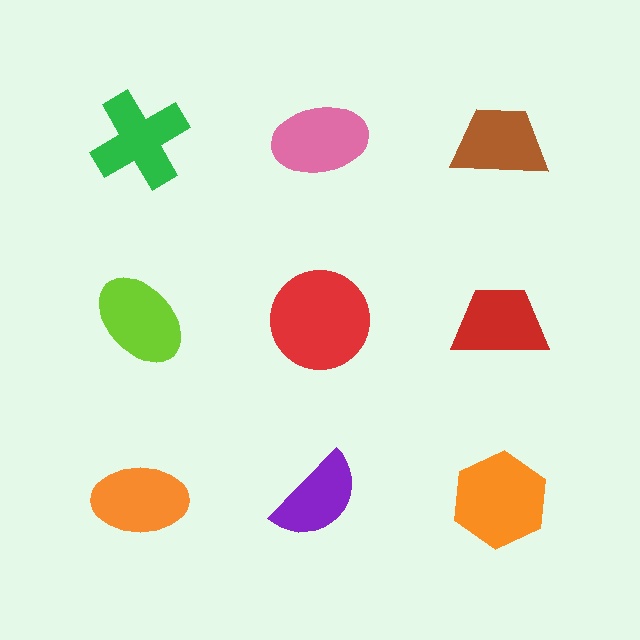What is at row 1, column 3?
A brown trapezoid.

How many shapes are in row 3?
3 shapes.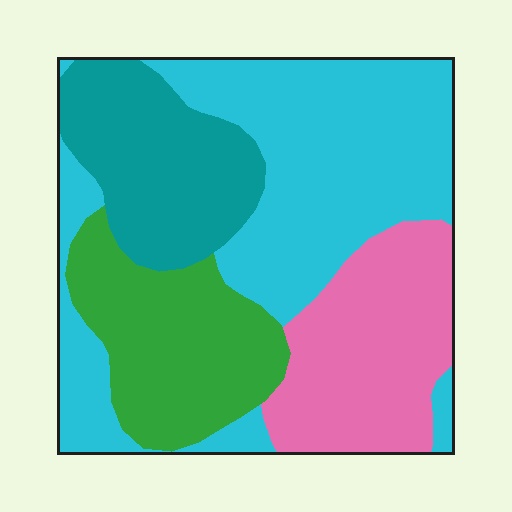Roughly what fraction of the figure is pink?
Pink takes up about one fifth (1/5) of the figure.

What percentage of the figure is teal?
Teal covers about 20% of the figure.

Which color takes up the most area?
Cyan, at roughly 40%.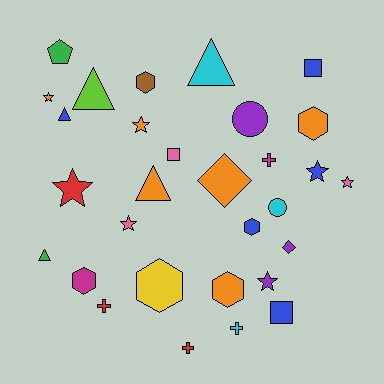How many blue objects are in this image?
There are 5 blue objects.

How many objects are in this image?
There are 30 objects.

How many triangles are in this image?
There are 5 triangles.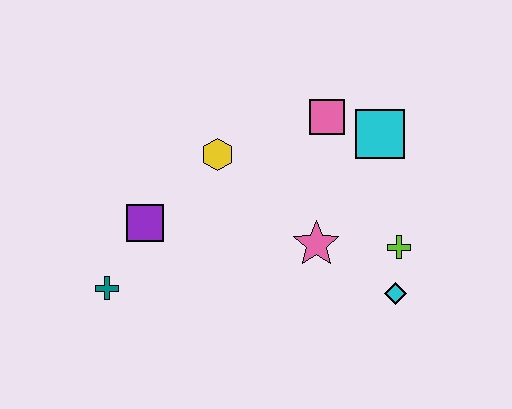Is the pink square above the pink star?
Yes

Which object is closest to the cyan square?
The pink square is closest to the cyan square.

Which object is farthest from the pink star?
The teal cross is farthest from the pink star.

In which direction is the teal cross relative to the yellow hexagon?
The teal cross is below the yellow hexagon.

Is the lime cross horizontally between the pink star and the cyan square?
No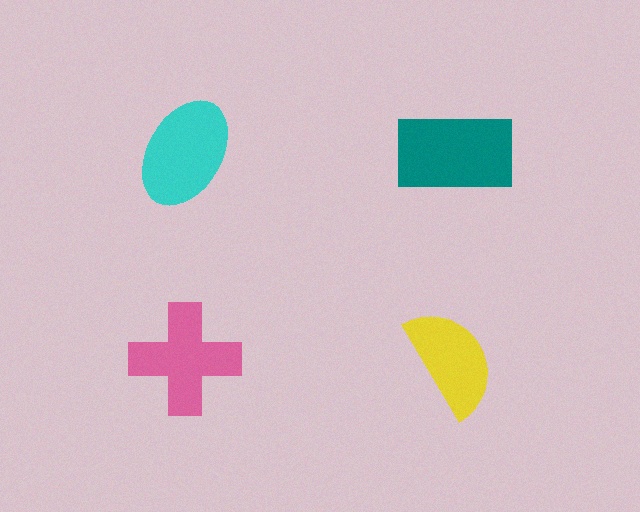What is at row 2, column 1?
A pink cross.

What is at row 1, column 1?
A cyan ellipse.